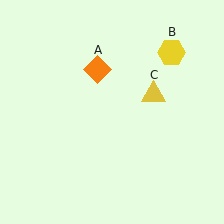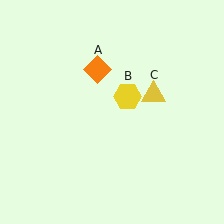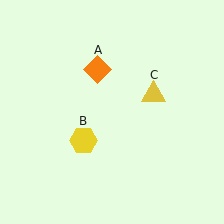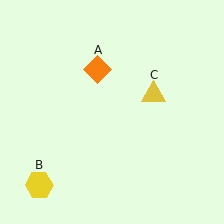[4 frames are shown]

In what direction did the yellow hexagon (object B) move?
The yellow hexagon (object B) moved down and to the left.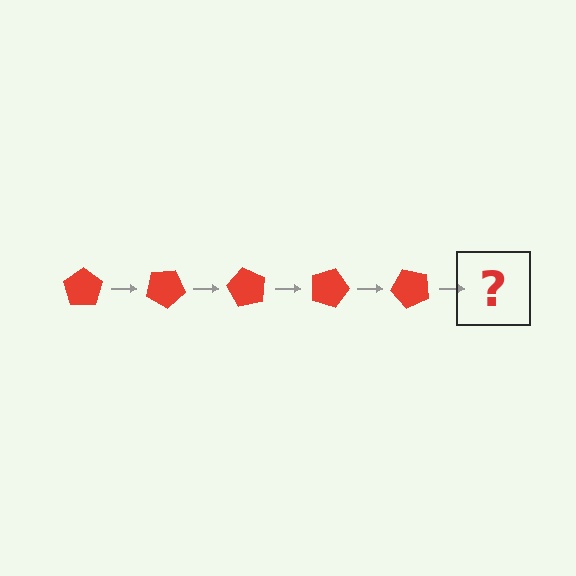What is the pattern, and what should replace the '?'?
The pattern is that the pentagon rotates 30 degrees each step. The '?' should be a red pentagon rotated 150 degrees.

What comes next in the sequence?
The next element should be a red pentagon rotated 150 degrees.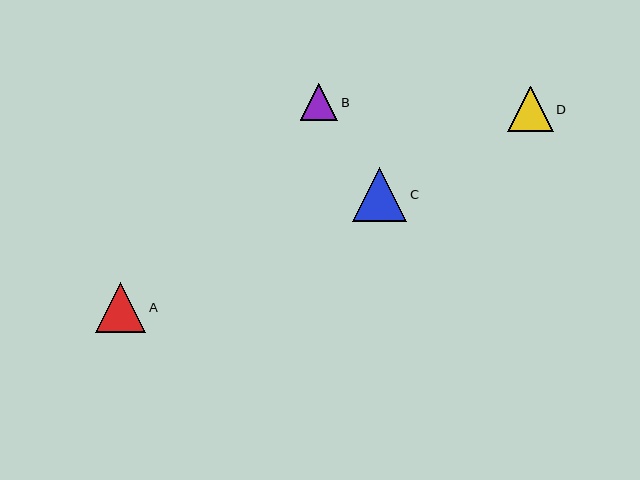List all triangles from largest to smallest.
From largest to smallest: C, A, D, B.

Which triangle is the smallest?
Triangle B is the smallest with a size of approximately 37 pixels.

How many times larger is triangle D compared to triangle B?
Triangle D is approximately 1.2 times the size of triangle B.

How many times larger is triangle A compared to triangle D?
Triangle A is approximately 1.1 times the size of triangle D.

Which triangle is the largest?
Triangle C is the largest with a size of approximately 54 pixels.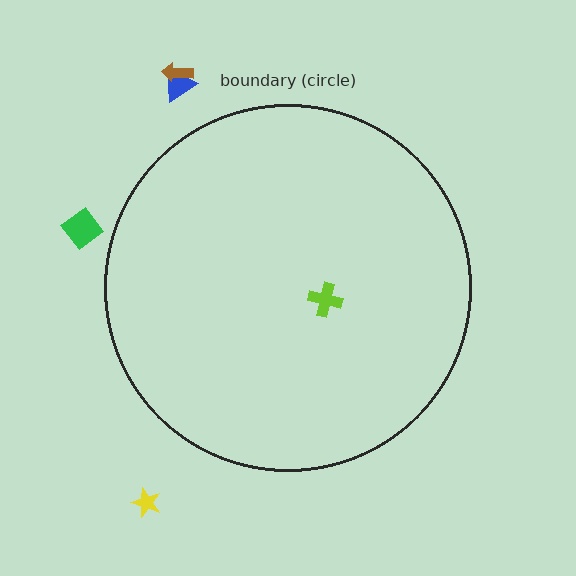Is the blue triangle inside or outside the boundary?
Outside.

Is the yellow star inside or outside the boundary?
Outside.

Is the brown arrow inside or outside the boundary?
Outside.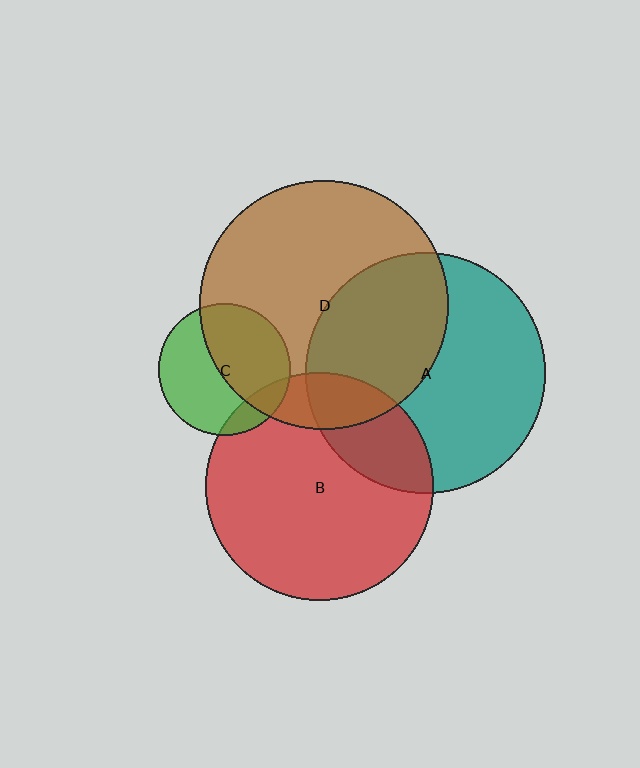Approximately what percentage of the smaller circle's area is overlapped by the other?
Approximately 15%.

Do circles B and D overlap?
Yes.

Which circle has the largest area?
Circle D (brown).